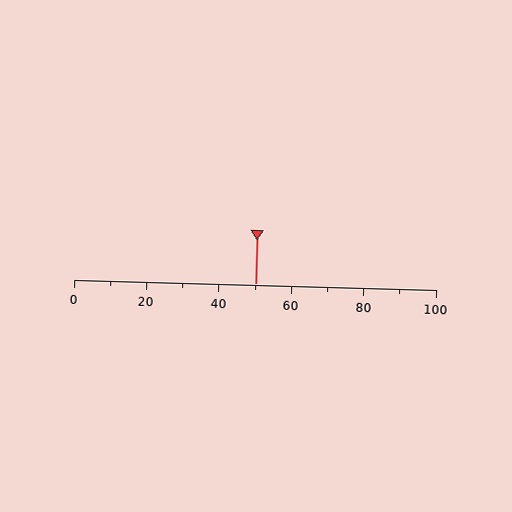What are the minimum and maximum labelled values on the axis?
The axis runs from 0 to 100.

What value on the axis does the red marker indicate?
The marker indicates approximately 50.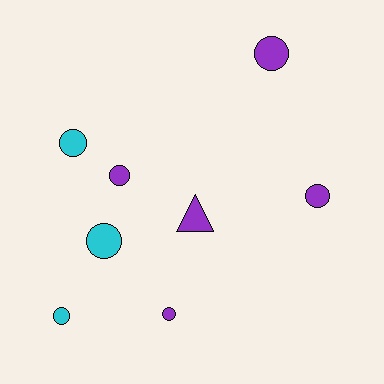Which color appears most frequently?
Purple, with 5 objects.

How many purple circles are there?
There are 4 purple circles.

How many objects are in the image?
There are 8 objects.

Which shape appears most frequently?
Circle, with 7 objects.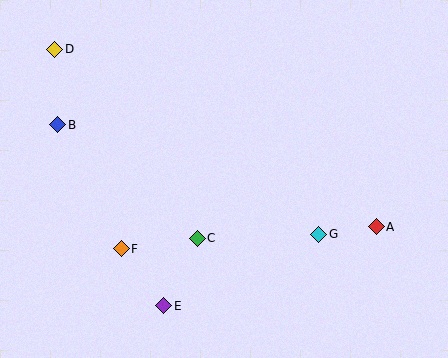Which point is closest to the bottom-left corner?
Point F is closest to the bottom-left corner.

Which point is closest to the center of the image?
Point C at (197, 238) is closest to the center.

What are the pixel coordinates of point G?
Point G is at (319, 234).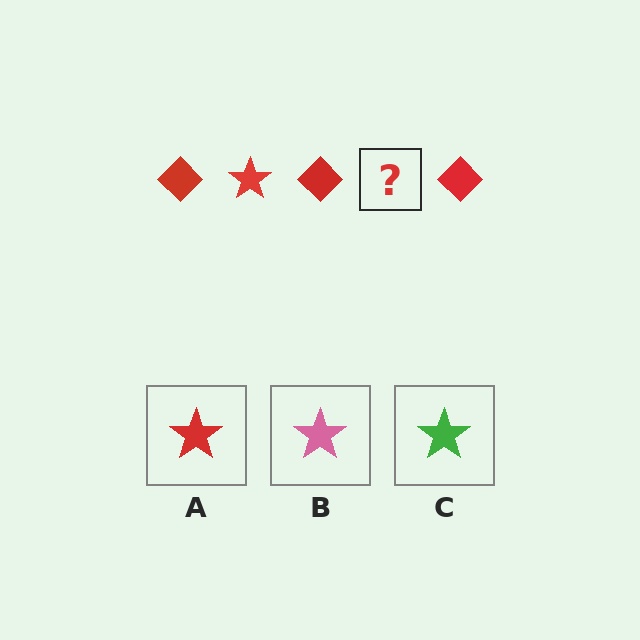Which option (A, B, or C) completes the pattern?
A.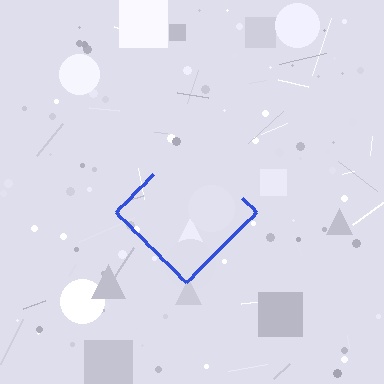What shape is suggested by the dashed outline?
The dashed outline suggests a diamond.